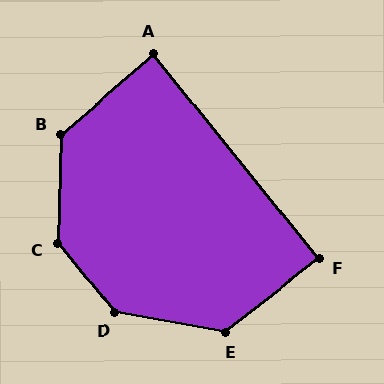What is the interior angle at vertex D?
Approximately 139 degrees (obtuse).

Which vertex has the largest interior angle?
C, at approximately 139 degrees.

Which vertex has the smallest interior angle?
A, at approximately 88 degrees.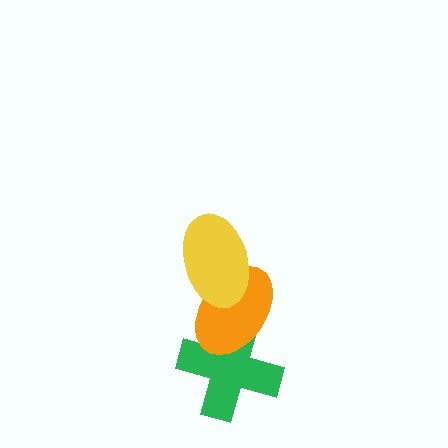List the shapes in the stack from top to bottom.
From top to bottom: the yellow ellipse, the orange ellipse, the green cross.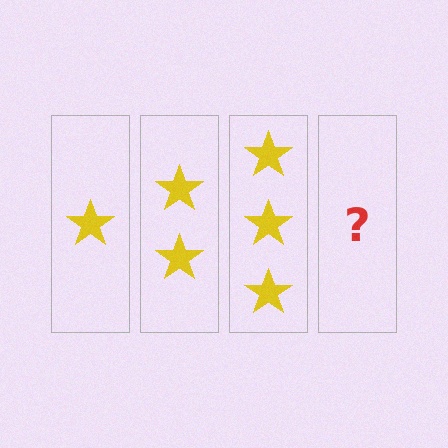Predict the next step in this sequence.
The next step is 4 stars.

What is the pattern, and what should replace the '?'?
The pattern is that each step adds one more star. The '?' should be 4 stars.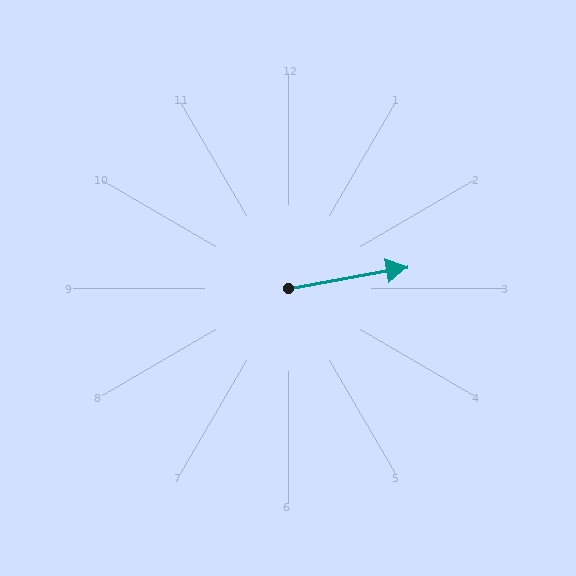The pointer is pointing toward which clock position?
Roughly 3 o'clock.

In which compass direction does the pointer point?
East.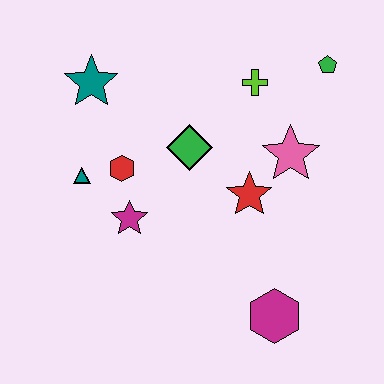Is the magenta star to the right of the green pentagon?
No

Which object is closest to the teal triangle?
The red hexagon is closest to the teal triangle.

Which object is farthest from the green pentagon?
The teal triangle is farthest from the green pentagon.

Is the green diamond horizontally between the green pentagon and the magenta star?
Yes